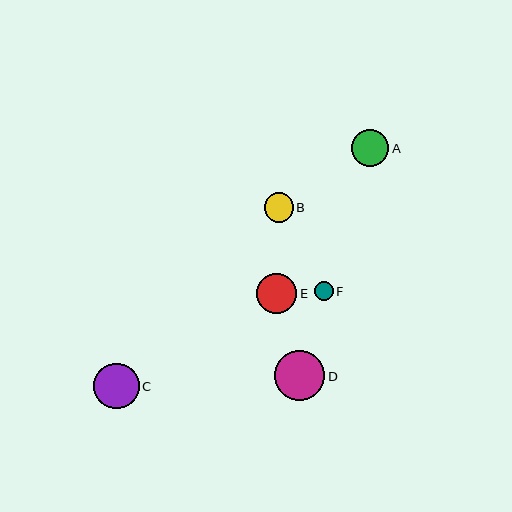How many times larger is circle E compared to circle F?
Circle E is approximately 2.1 times the size of circle F.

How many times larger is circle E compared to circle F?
Circle E is approximately 2.1 times the size of circle F.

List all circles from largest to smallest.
From largest to smallest: D, C, E, A, B, F.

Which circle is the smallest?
Circle F is the smallest with a size of approximately 19 pixels.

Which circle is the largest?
Circle D is the largest with a size of approximately 50 pixels.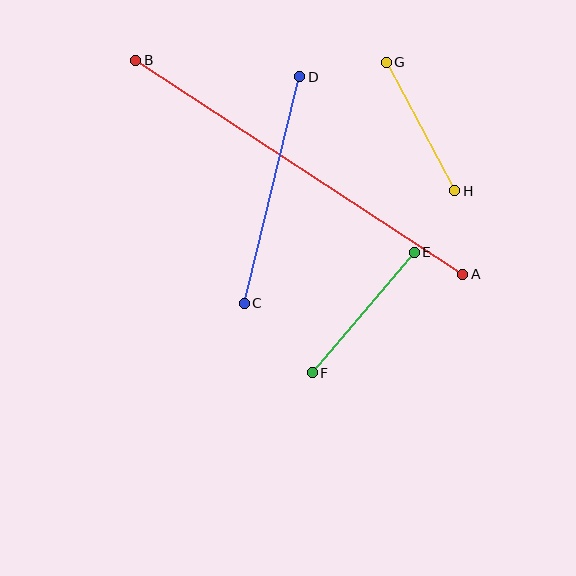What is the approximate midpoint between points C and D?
The midpoint is at approximately (272, 190) pixels.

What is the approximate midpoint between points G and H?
The midpoint is at approximately (421, 127) pixels.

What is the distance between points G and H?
The distance is approximately 146 pixels.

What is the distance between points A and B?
The distance is approximately 391 pixels.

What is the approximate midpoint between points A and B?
The midpoint is at approximately (299, 167) pixels.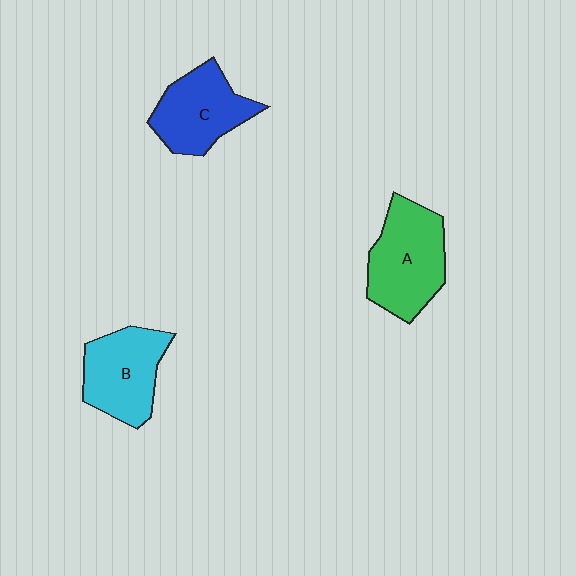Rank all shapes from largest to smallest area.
From largest to smallest: A (green), B (cyan), C (blue).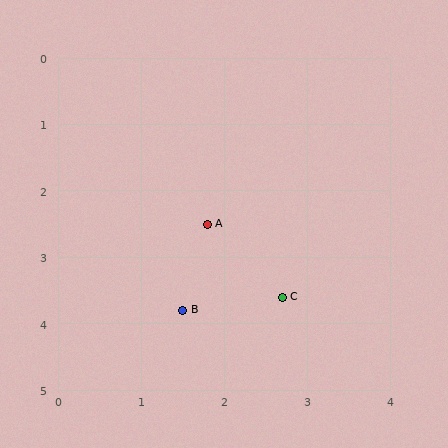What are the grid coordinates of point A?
Point A is at approximately (1.8, 2.5).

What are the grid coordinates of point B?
Point B is at approximately (1.5, 3.8).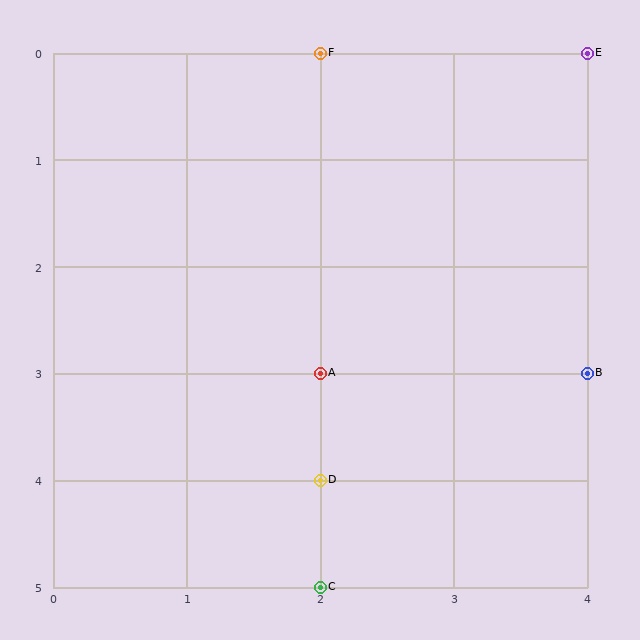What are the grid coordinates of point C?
Point C is at grid coordinates (2, 5).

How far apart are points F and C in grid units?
Points F and C are 5 rows apart.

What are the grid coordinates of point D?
Point D is at grid coordinates (2, 4).